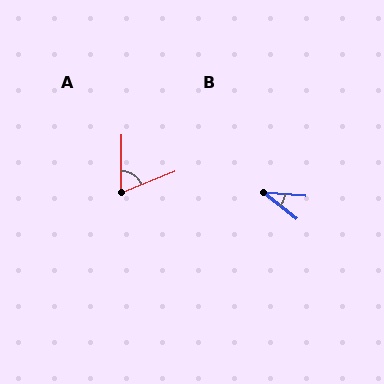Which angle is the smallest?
B, at approximately 34 degrees.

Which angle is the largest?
A, at approximately 68 degrees.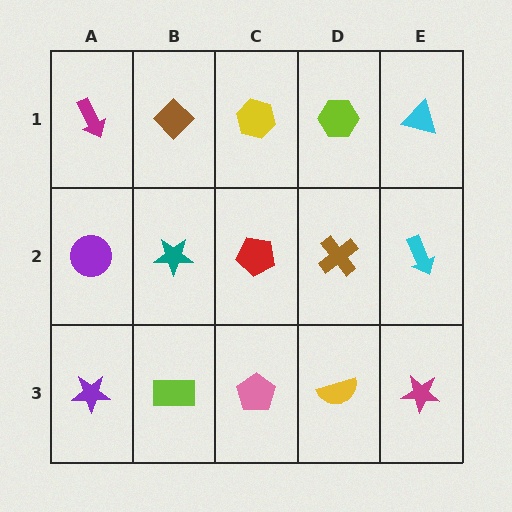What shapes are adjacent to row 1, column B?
A teal star (row 2, column B), a magenta arrow (row 1, column A), a yellow hexagon (row 1, column C).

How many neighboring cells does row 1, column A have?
2.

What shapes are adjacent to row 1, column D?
A brown cross (row 2, column D), a yellow hexagon (row 1, column C), a cyan triangle (row 1, column E).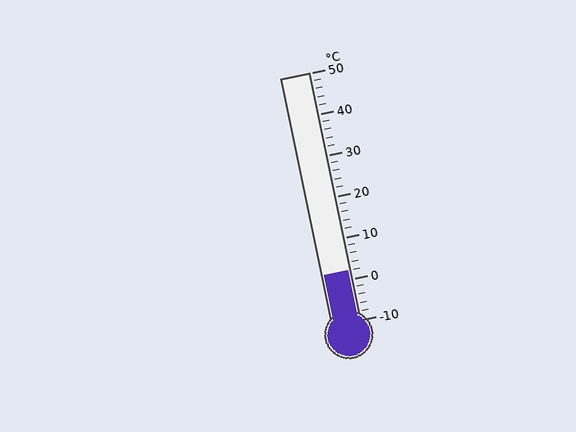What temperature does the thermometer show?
The thermometer shows approximately 2°C.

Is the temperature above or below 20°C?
The temperature is below 20°C.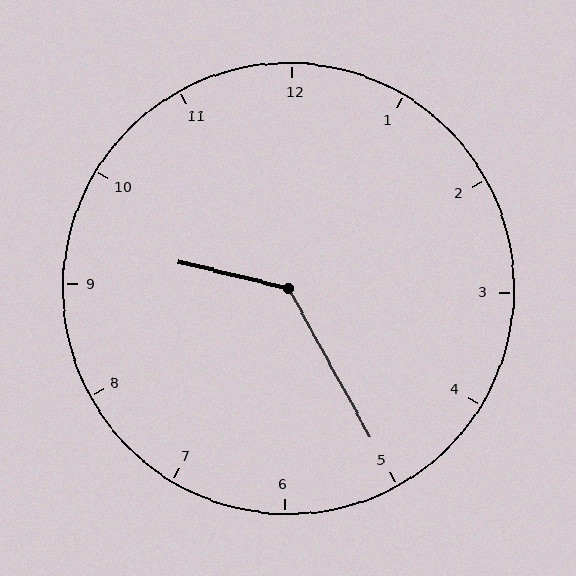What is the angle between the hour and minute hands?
Approximately 132 degrees.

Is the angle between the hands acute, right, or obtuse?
It is obtuse.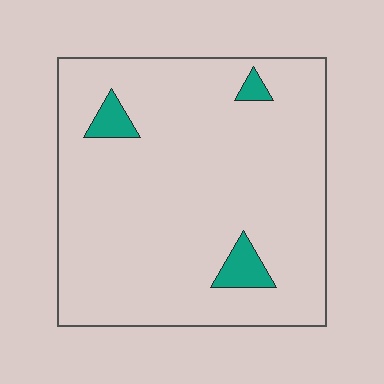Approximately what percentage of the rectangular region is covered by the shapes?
Approximately 5%.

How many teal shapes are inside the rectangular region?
3.